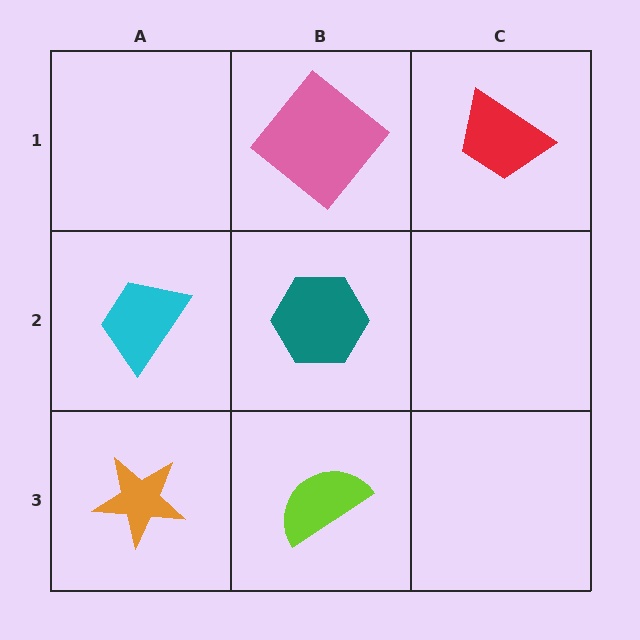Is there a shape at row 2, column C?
No, that cell is empty.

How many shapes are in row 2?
2 shapes.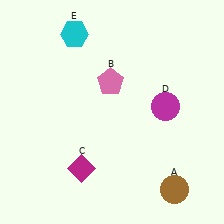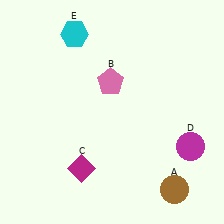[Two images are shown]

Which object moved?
The magenta circle (D) moved down.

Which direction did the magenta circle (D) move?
The magenta circle (D) moved down.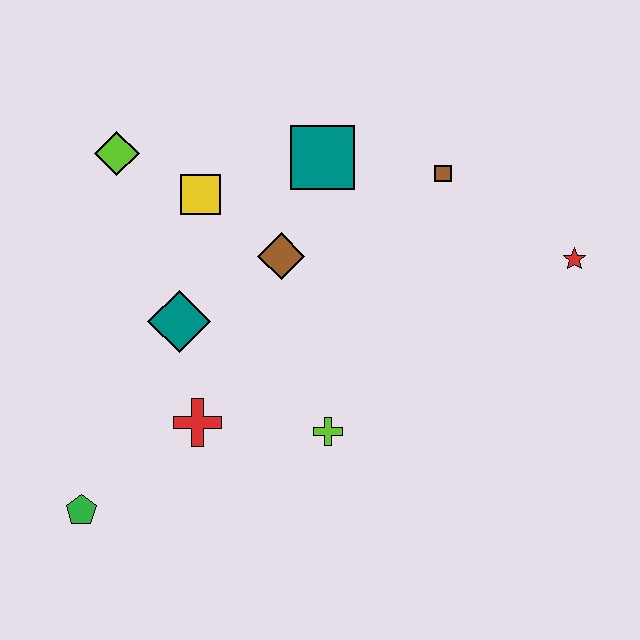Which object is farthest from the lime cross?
The lime diamond is farthest from the lime cross.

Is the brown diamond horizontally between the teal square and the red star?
No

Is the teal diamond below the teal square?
Yes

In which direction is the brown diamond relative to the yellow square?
The brown diamond is to the right of the yellow square.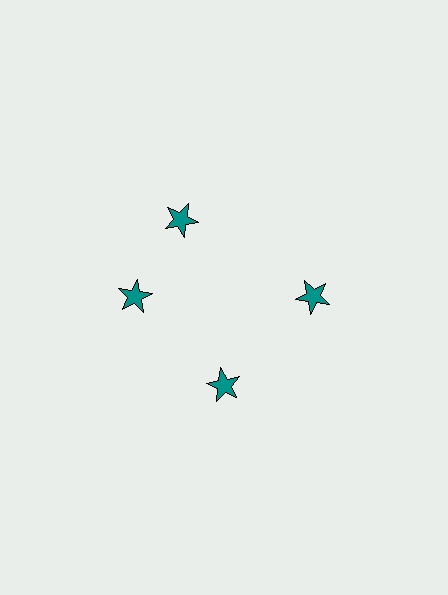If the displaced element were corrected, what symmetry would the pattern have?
It would have 4-fold rotational symmetry — the pattern would map onto itself every 90 degrees.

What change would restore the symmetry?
The symmetry would be restored by rotating it back into even spacing with its neighbors so that all 4 stars sit at equal angles and equal distance from the center.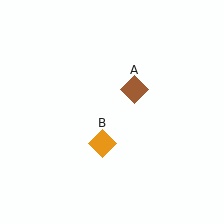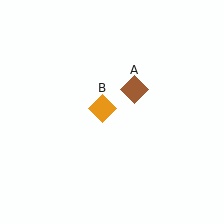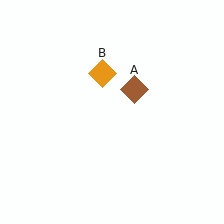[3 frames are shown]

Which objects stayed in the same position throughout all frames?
Brown diamond (object A) remained stationary.